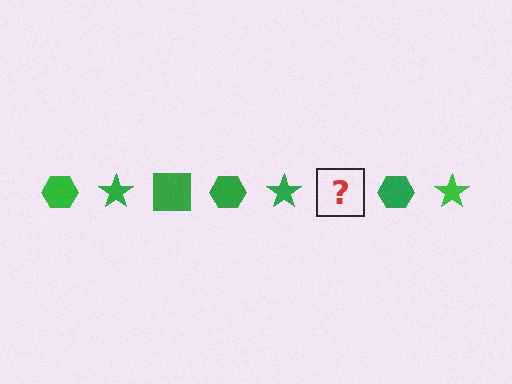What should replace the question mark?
The question mark should be replaced with a green square.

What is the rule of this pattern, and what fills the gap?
The rule is that the pattern cycles through hexagon, star, square shapes in green. The gap should be filled with a green square.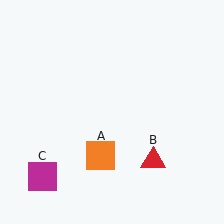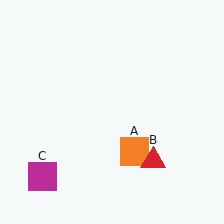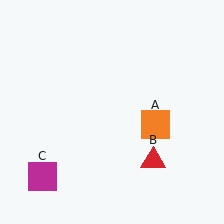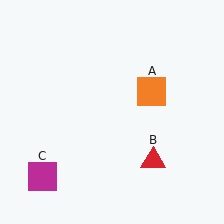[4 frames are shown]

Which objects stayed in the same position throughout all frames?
Red triangle (object B) and magenta square (object C) remained stationary.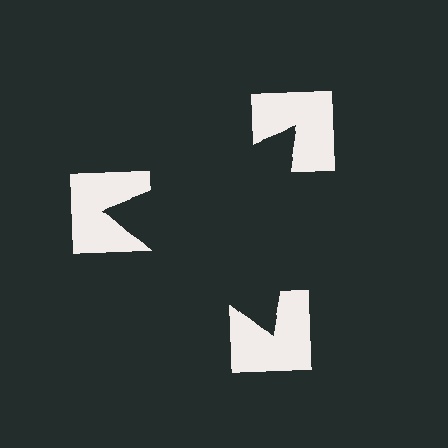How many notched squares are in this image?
There are 3 — one at each vertex of the illusory triangle.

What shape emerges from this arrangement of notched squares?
An illusory triangle — its edges are inferred from the aligned wedge cuts in the notched squares, not physically drawn.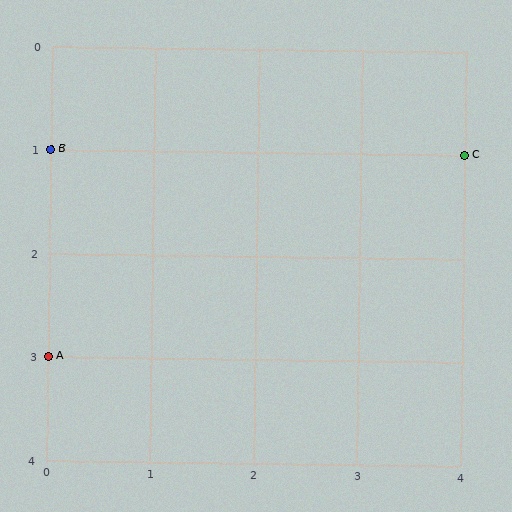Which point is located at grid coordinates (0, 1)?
Point B is at (0, 1).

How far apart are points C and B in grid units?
Points C and B are 4 columns apart.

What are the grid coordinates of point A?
Point A is at grid coordinates (0, 3).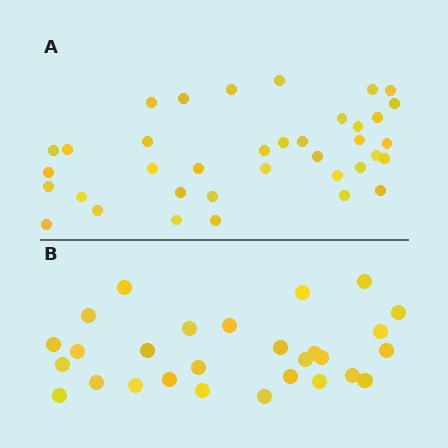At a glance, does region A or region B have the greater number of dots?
Region A (the top region) has more dots.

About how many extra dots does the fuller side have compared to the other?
Region A has roughly 8 or so more dots than region B.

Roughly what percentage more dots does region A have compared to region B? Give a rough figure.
About 30% more.